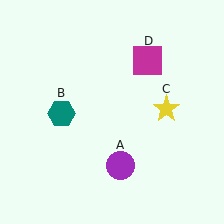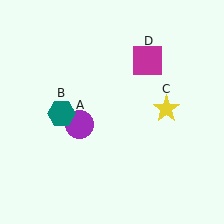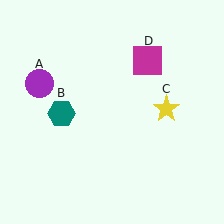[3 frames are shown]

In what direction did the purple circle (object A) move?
The purple circle (object A) moved up and to the left.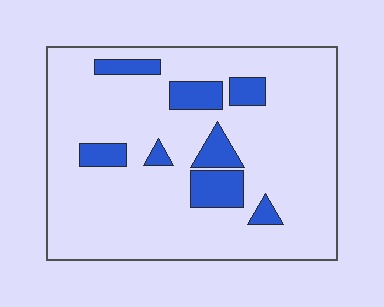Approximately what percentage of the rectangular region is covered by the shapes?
Approximately 15%.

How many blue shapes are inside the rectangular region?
8.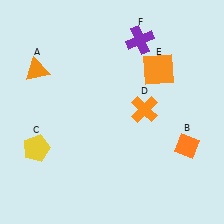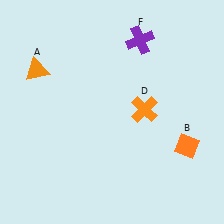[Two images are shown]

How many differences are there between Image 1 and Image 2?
There are 2 differences between the two images.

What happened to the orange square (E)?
The orange square (E) was removed in Image 2. It was in the top-right area of Image 1.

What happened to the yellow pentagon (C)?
The yellow pentagon (C) was removed in Image 2. It was in the bottom-left area of Image 1.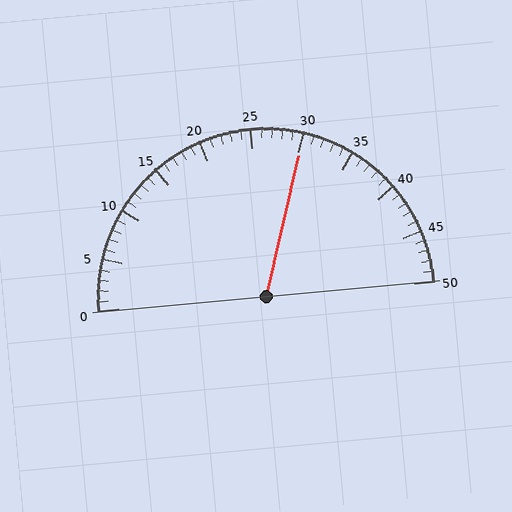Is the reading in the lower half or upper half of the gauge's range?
The reading is in the upper half of the range (0 to 50).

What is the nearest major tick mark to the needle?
The nearest major tick mark is 30.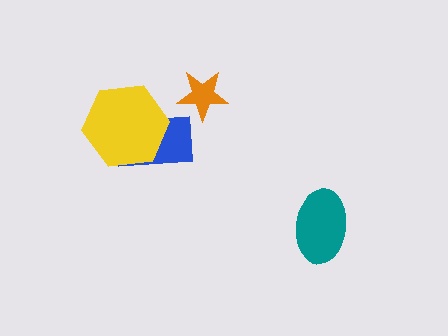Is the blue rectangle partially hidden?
Yes, it is partially covered by another shape.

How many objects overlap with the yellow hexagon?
1 object overlaps with the yellow hexagon.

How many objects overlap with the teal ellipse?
0 objects overlap with the teal ellipse.